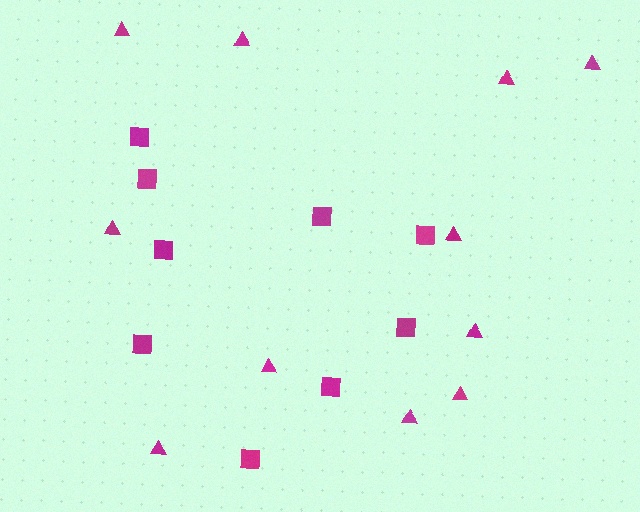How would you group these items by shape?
There are 2 groups: one group of triangles (11) and one group of squares (9).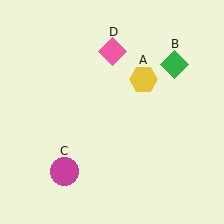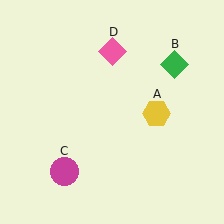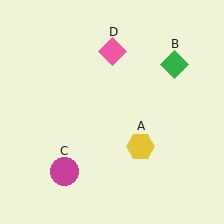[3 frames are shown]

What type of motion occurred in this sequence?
The yellow hexagon (object A) rotated clockwise around the center of the scene.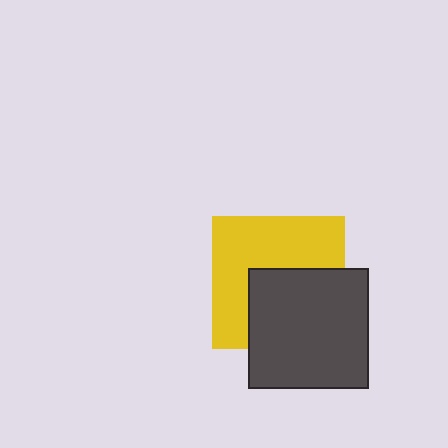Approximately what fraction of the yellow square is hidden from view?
Roughly 45% of the yellow square is hidden behind the dark gray square.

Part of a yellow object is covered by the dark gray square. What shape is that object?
It is a square.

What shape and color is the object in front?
The object in front is a dark gray square.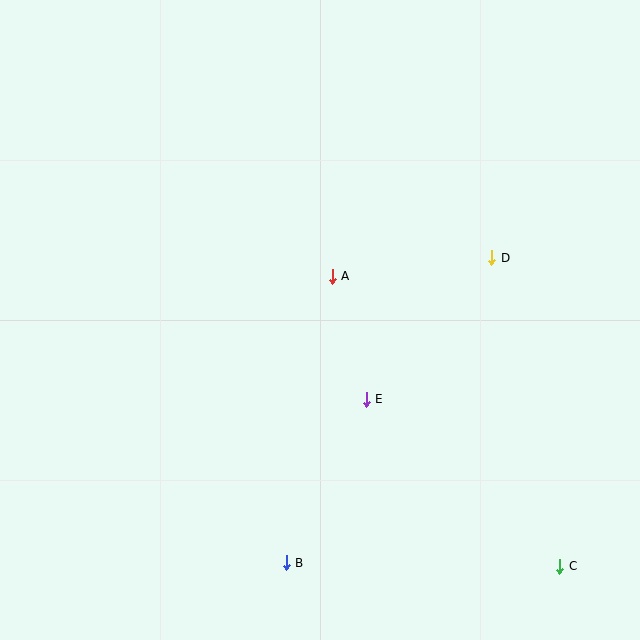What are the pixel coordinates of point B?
Point B is at (286, 563).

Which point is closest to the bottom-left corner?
Point B is closest to the bottom-left corner.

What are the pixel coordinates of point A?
Point A is at (332, 276).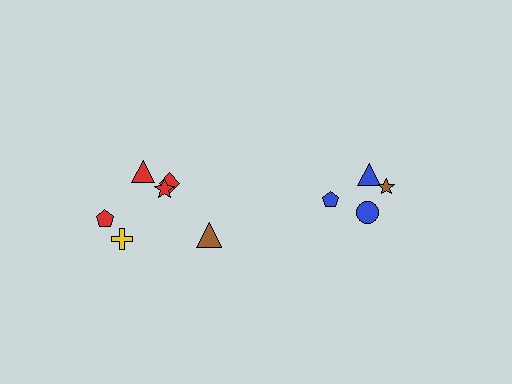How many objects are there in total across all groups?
There are 10 objects.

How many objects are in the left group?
There are 6 objects.